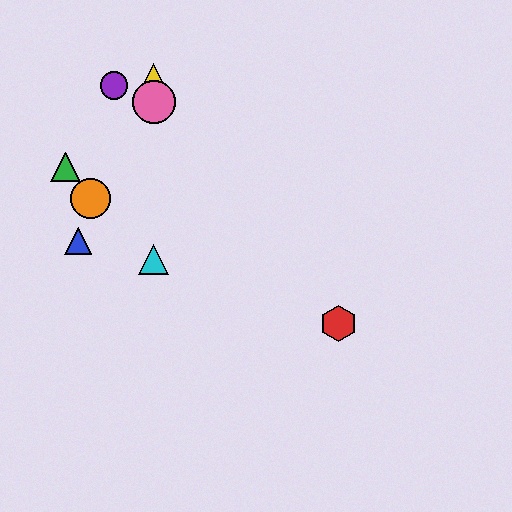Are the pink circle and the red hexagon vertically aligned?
No, the pink circle is at x≈154 and the red hexagon is at x≈338.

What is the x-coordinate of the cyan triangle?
The cyan triangle is at x≈154.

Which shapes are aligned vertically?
The yellow triangle, the cyan triangle, the pink circle are aligned vertically.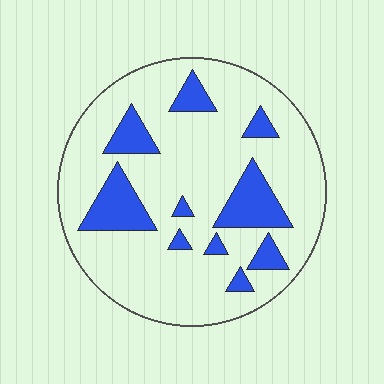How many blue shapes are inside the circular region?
10.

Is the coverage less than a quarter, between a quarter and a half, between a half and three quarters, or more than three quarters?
Less than a quarter.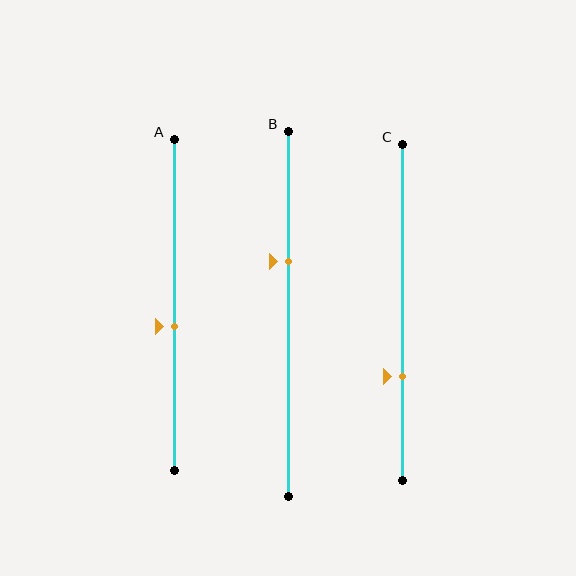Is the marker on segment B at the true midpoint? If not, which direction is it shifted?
No, the marker on segment B is shifted upward by about 14% of the segment length.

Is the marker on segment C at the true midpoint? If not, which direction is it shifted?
No, the marker on segment C is shifted downward by about 19% of the segment length.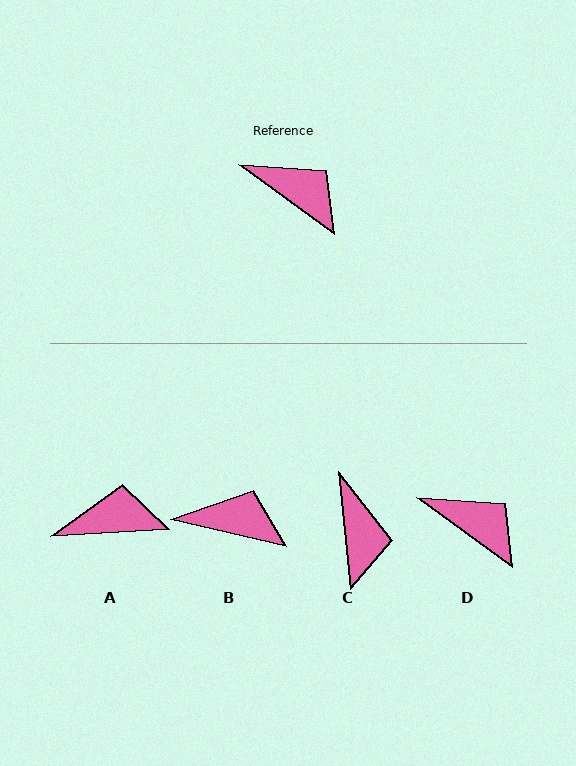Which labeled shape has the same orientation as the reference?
D.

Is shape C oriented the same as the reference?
No, it is off by about 48 degrees.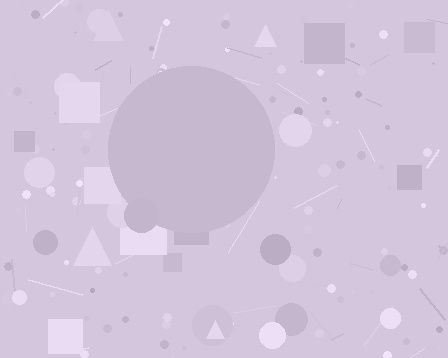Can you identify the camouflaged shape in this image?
The camouflaged shape is a circle.